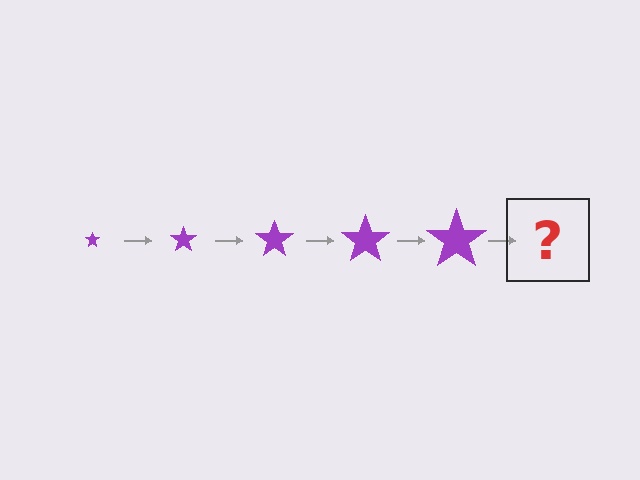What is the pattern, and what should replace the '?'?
The pattern is that the star gets progressively larger each step. The '?' should be a purple star, larger than the previous one.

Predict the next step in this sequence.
The next step is a purple star, larger than the previous one.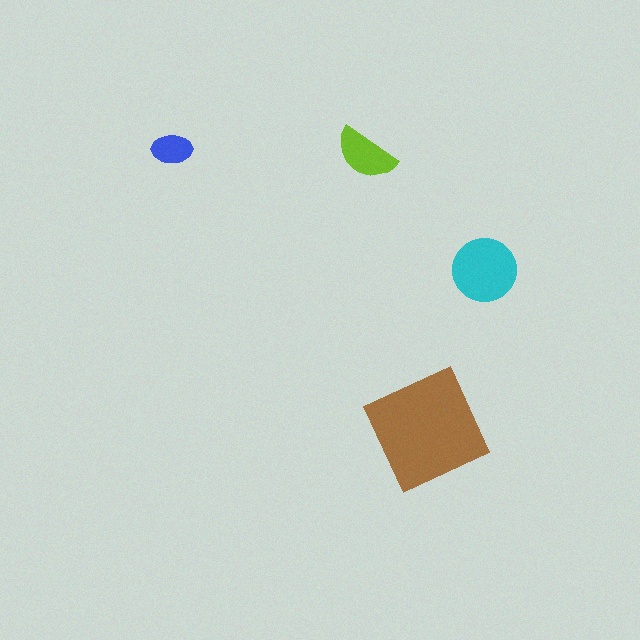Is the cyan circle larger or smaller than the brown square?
Smaller.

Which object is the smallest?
The blue ellipse.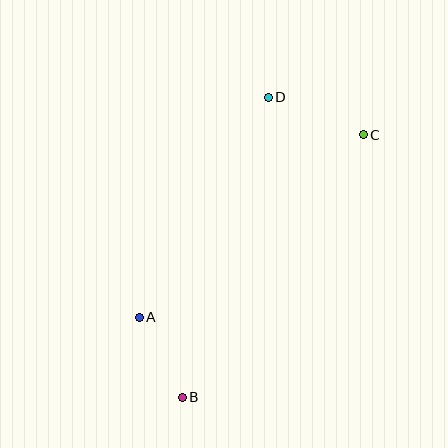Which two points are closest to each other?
Points A and B are closest to each other.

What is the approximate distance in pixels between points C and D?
The distance between C and D is approximately 102 pixels.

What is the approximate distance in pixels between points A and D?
The distance between A and D is approximately 255 pixels.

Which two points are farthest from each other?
Points B and C are farthest from each other.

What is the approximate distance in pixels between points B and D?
The distance between B and D is approximately 312 pixels.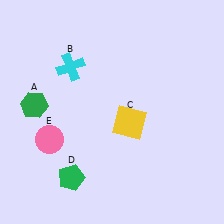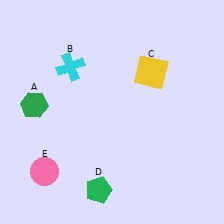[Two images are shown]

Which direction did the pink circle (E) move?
The pink circle (E) moved down.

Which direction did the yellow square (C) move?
The yellow square (C) moved up.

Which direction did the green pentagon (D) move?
The green pentagon (D) moved right.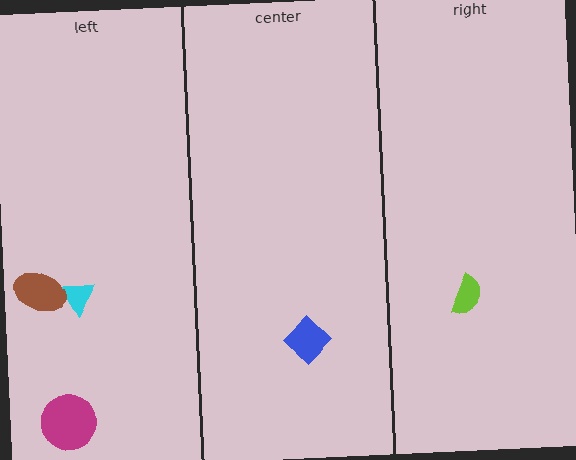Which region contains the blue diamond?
The center region.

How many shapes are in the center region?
1.